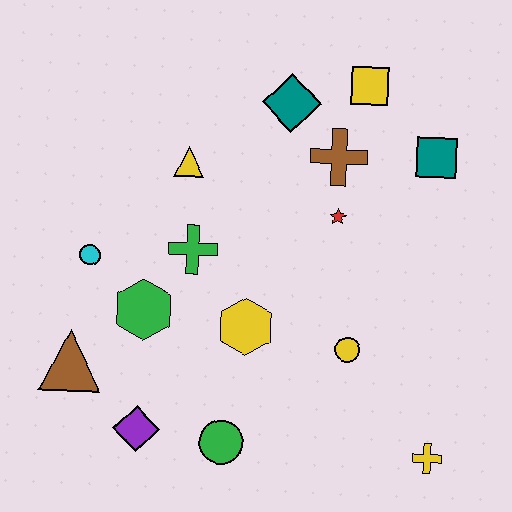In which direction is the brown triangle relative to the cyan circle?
The brown triangle is below the cyan circle.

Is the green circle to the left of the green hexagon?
No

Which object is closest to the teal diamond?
The brown cross is closest to the teal diamond.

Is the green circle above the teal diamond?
No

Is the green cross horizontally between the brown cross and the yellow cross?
No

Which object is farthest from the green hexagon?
The teal square is farthest from the green hexagon.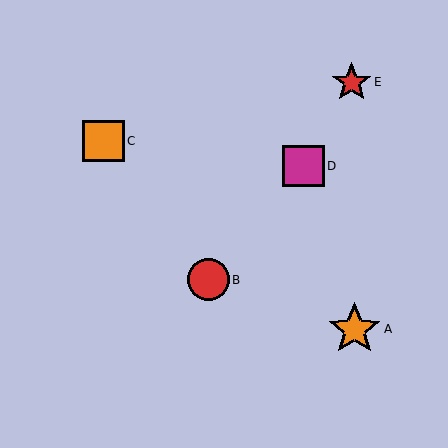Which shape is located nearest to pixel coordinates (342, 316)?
The orange star (labeled A) at (355, 329) is nearest to that location.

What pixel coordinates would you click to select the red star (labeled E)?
Click at (352, 82) to select the red star E.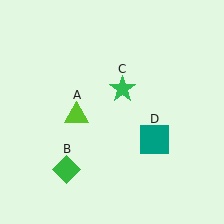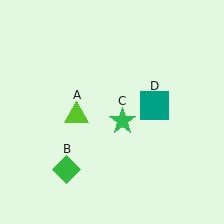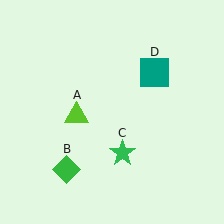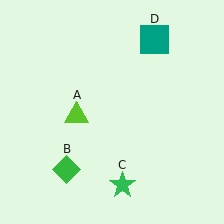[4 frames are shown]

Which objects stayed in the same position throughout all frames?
Lime triangle (object A) and green diamond (object B) remained stationary.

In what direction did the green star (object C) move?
The green star (object C) moved down.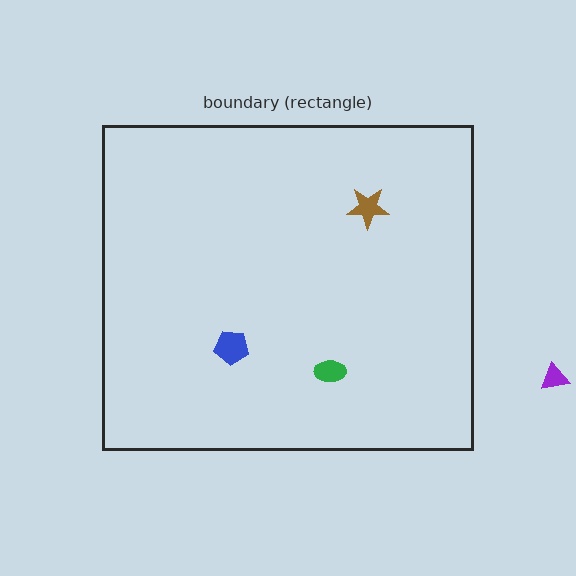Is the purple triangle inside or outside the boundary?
Outside.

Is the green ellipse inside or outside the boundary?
Inside.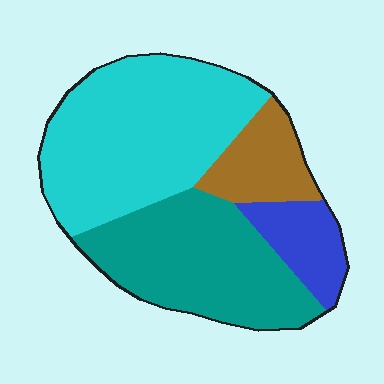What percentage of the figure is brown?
Brown takes up about one eighth (1/8) of the figure.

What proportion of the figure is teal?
Teal takes up about one third (1/3) of the figure.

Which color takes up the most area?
Cyan, at roughly 45%.